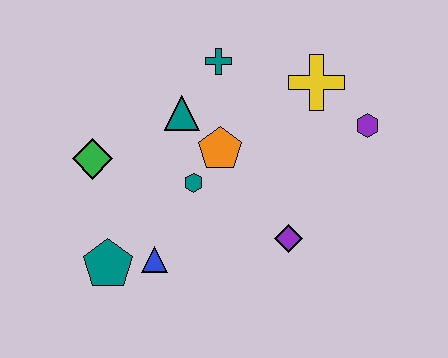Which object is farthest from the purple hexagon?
The teal pentagon is farthest from the purple hexagon.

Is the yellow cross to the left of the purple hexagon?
Yes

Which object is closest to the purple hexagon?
The yellow cross is closest to the purple hexagon.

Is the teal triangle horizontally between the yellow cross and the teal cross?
No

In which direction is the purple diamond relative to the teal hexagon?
The purple diamond is to the right of the teal hexagon.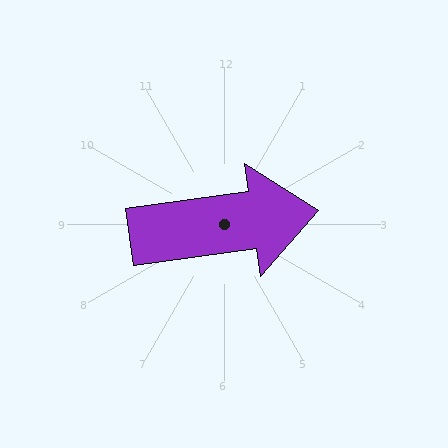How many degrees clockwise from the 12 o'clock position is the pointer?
Approximately 82 degrees.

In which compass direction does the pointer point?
East.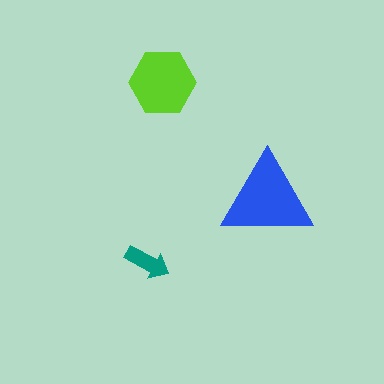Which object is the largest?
The blue triangle.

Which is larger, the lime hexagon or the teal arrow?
The lime hexagon.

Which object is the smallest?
The teal arrow.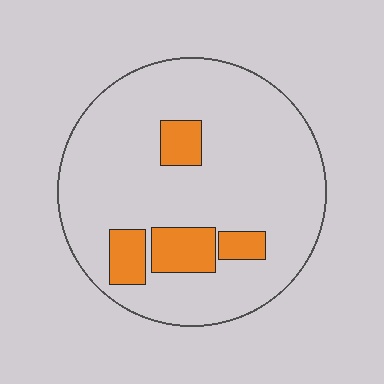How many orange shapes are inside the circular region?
4.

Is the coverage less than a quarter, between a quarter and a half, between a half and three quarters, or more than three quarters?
Less than a quarter.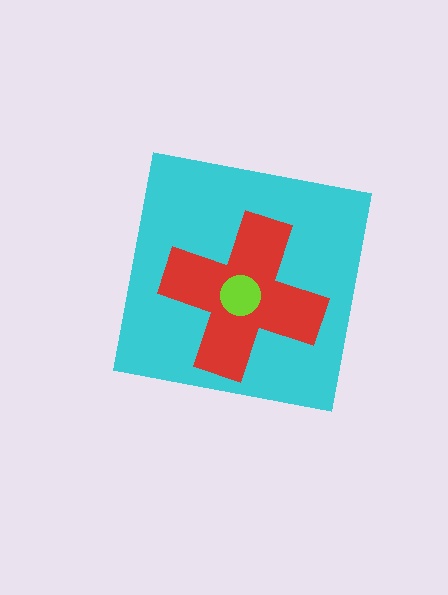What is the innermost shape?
The lime circle.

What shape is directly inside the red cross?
The lime circle.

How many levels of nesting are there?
3.